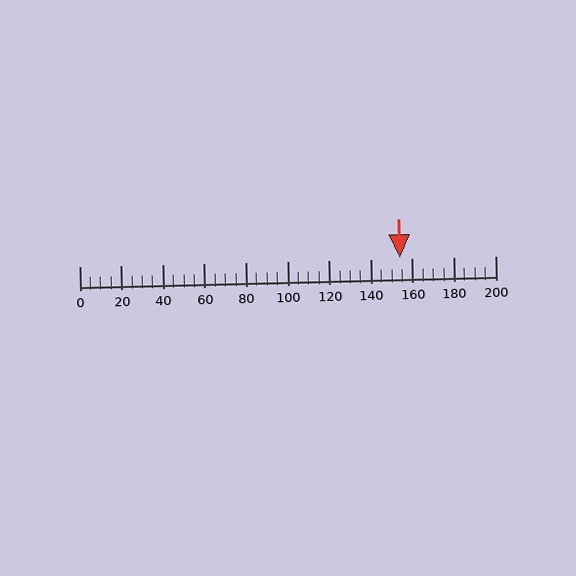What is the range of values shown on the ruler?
The ruler shows values from 0 to 200.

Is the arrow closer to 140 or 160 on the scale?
The arrow is closer to 160.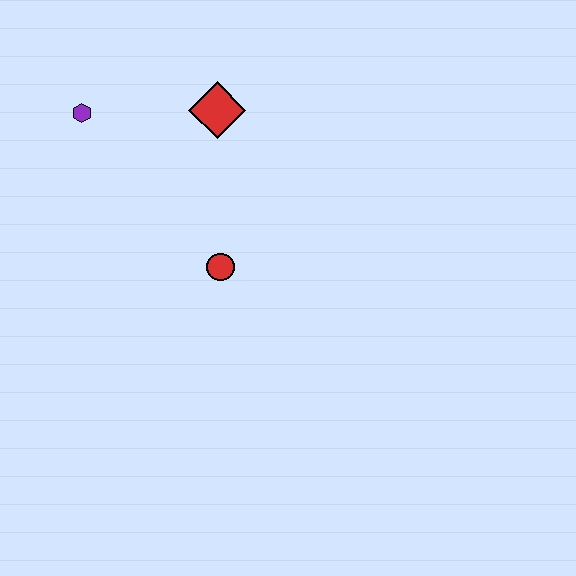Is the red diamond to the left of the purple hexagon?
No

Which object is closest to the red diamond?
The purple hexagon is closest to the red diamond.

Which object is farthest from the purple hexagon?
The red circle is farthest from the purple hexagon.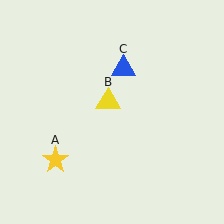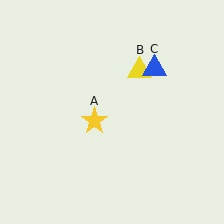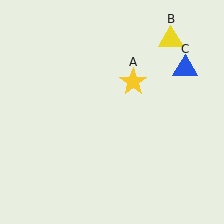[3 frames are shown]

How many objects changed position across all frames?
3 objects changed position: yellow star (object A), yellow triangle (object B), blue triangle (object C).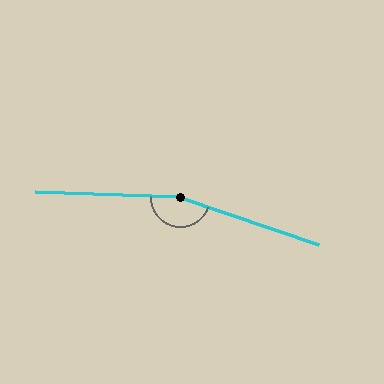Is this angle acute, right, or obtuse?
It is obtuse.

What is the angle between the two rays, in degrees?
Approximately 163 degrees.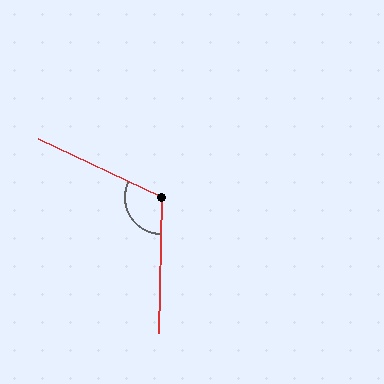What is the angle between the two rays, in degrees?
Approximately 114 degrees.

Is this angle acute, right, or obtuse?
It is obtuse.